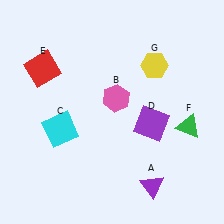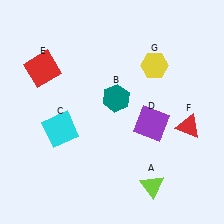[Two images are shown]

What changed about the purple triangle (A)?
In Image 1, A is purple. In Image 2, it changed to lime.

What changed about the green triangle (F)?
In Image 1, F is green. In Image 2, it changed to red.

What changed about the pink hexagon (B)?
In Image 1, B is pink. In Image 2, it changed to teal.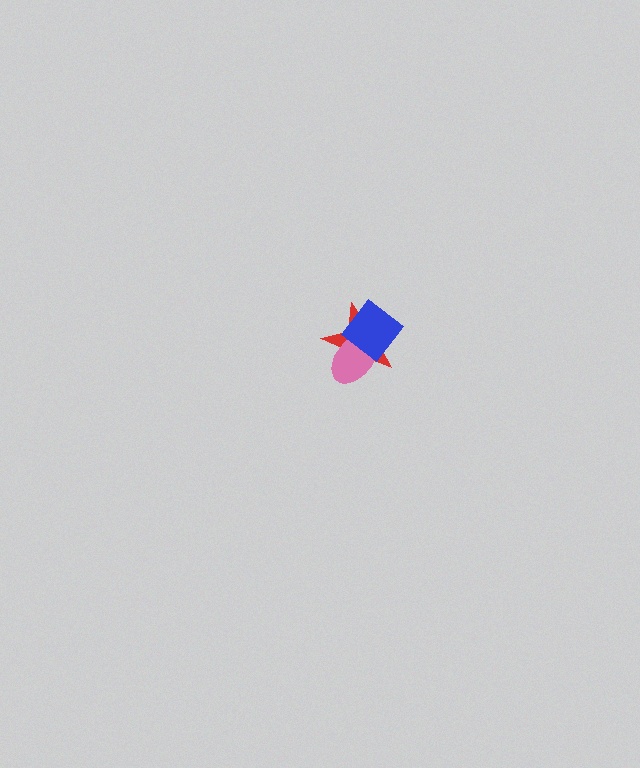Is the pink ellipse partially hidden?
Yes, it is partially covered by another shape.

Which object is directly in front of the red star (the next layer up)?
The pink ellipse is directly in front of the red star.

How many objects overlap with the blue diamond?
2 objects overlap with the blue diamond.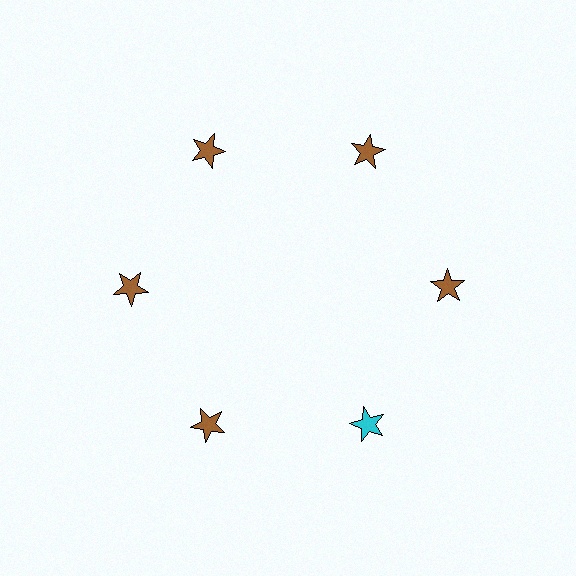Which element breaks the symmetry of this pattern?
The cyan star at roughly the 5 o'clock position breaks the symmetry. All other shapes are brown stars.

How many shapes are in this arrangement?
There are 6 shapes arranged in a ring pattern.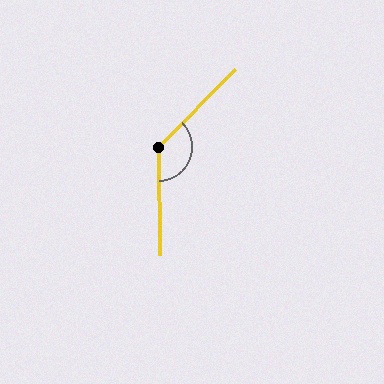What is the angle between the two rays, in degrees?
Approximately 134 degrees.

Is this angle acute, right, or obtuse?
It is obtuse.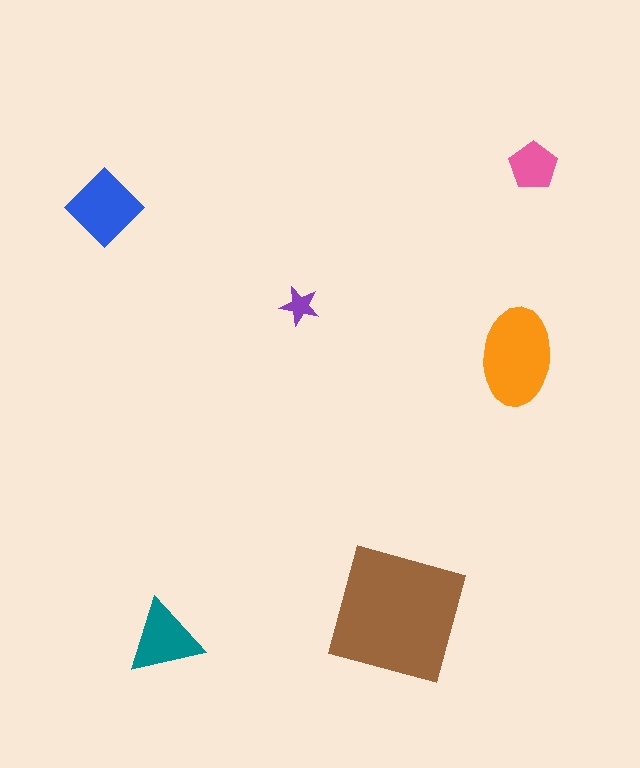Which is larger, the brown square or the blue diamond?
The brown square.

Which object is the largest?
The brown square.